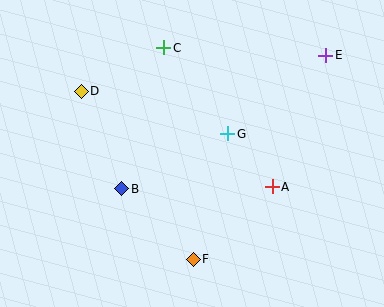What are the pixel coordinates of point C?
Point C is at (164, 48).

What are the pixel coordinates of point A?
Point A is at (272, 187).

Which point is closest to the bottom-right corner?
Point A is closest to the bottom-right corner.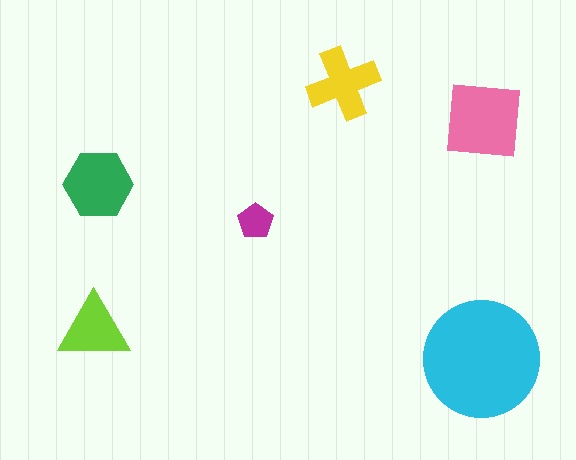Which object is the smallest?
The magenta pentagon.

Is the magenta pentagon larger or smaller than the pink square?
Smaller.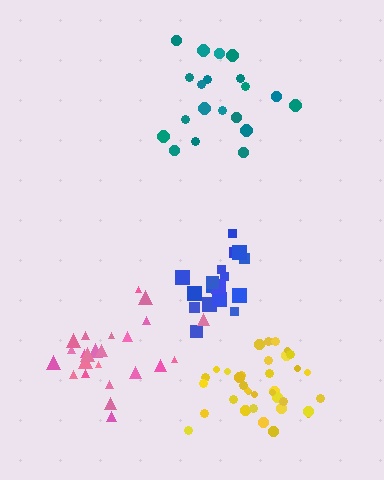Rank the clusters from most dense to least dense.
yellow, blue, pink, teal.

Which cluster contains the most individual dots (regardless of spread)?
Yellow (35).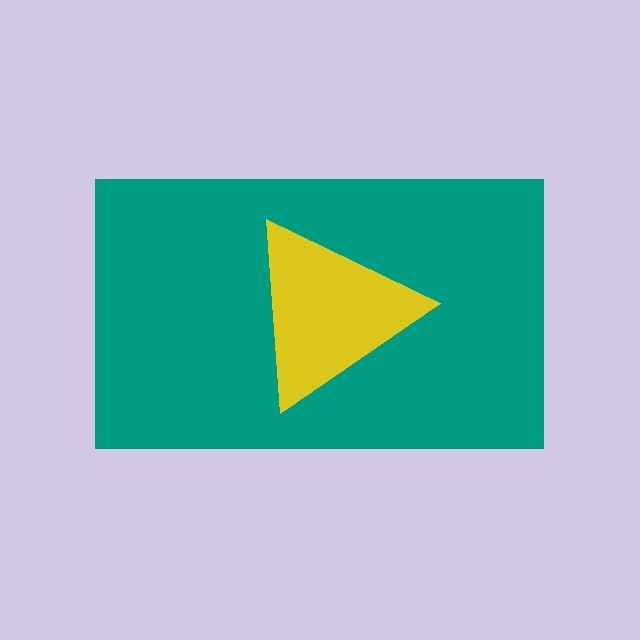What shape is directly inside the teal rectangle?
The yellow triangle.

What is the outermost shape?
The teal rectangle.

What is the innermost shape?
The yellow triangle.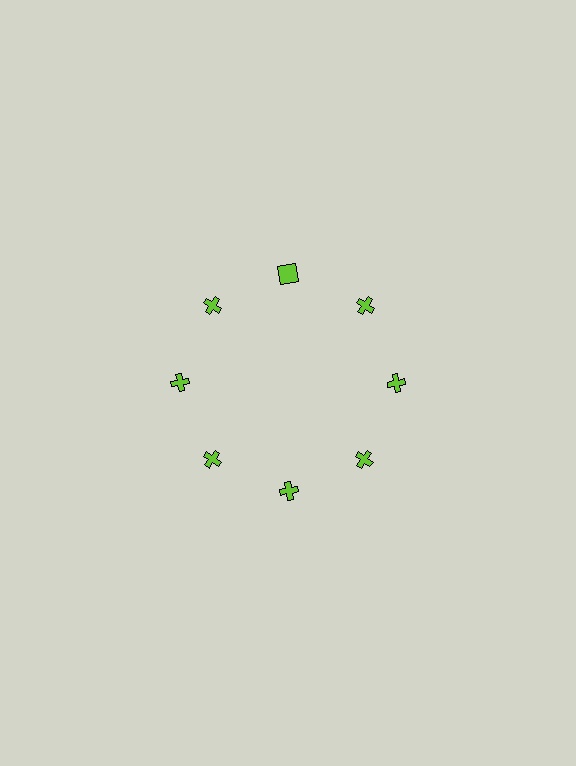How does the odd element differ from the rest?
It has a different shape: square instead of cross.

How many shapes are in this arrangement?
There are 8 shapes arranged in a ring pattern.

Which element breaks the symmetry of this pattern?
The lime square at roughly the 12 o'clock position breaks the symmetry. All other shapes are lime crosses.